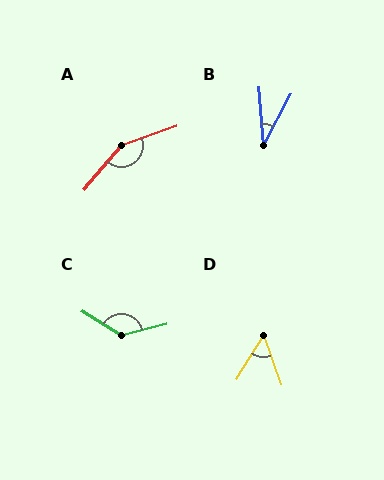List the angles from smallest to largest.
B (33°), D (52°), C (134°), A (150°).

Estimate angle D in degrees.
Approximately 52 degrees.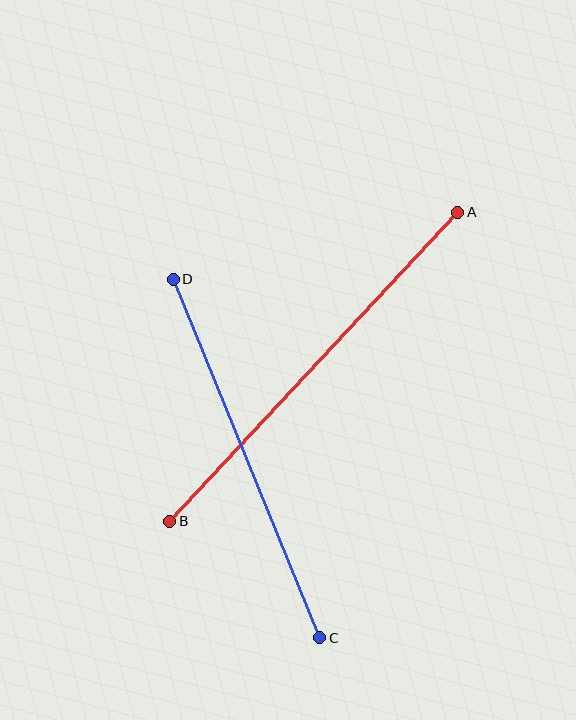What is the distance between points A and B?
The distance is approximately 422 pixels.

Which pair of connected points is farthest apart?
Points A and B are farthest apart.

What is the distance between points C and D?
The distance is approximately 387 pixels.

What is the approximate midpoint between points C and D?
The midpoint is at approximately (246, 459) pixels.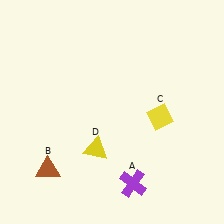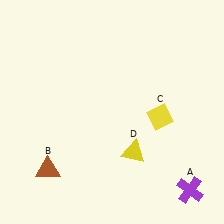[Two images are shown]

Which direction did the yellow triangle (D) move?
The yellow triangle (D) moved right.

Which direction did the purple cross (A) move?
The purple cross (A) moved right.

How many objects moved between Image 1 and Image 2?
2 objects moved between the two images.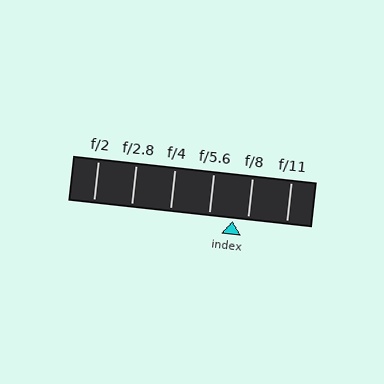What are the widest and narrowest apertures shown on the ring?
The widest aperture shown is f/2 and the narrowest is f/11.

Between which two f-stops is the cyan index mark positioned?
The index mark is between f/5.6 and f/8.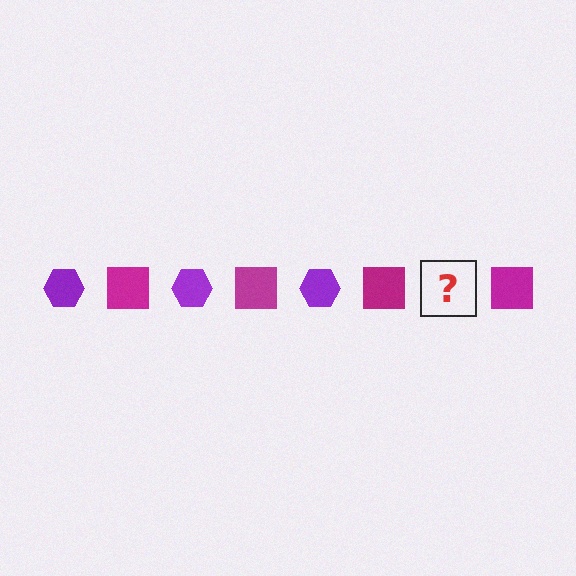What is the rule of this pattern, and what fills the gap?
The rule is that the pattern alternates between purple hexagon and magenta square. The gap should be filled with a purple hexagon.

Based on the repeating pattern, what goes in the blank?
The blank should be a purple hexagon.